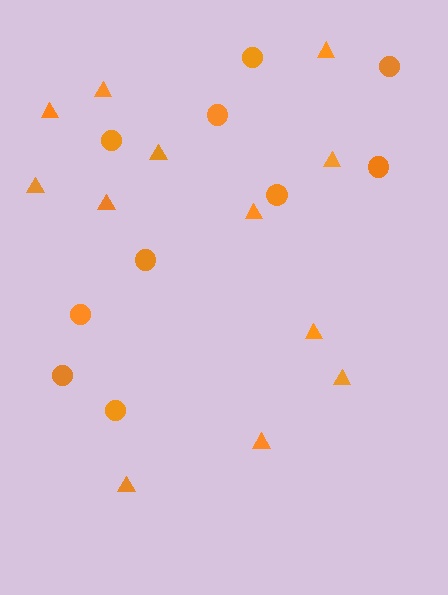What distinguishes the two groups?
There are 2 groups: one group of circles (10) and one group of triangles (12).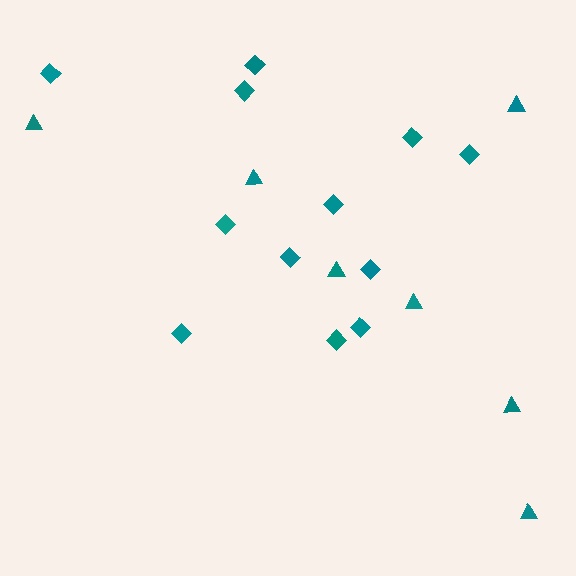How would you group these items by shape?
There are 2 groups: one group of diamonds (12) and one group of triangles (7).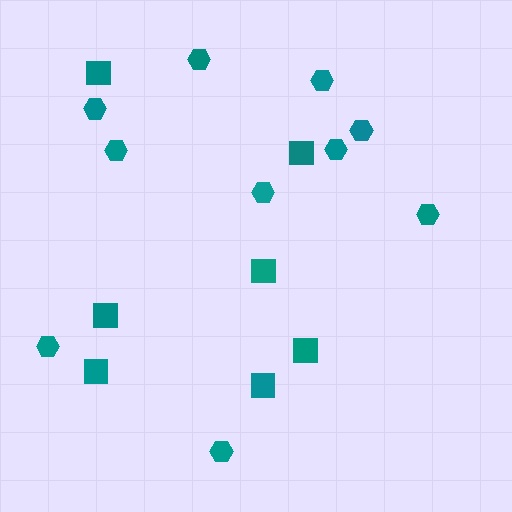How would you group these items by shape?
There are 2 groups: one group of hexagons (10) and one group of squares (7).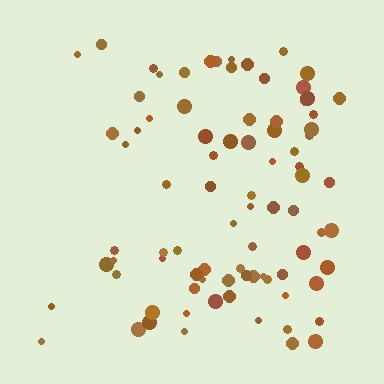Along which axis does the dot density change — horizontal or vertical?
Horizontal.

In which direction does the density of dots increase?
From left to right, with the right side densest.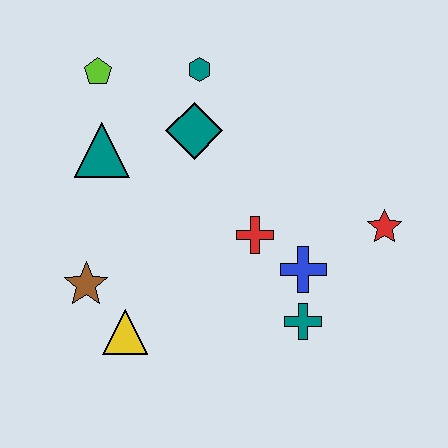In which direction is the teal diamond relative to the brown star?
The teal diamond is above the brown star.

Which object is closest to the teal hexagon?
The teal diamond is closest to the teal hexagon.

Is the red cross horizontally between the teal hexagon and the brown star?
No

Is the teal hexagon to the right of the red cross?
No